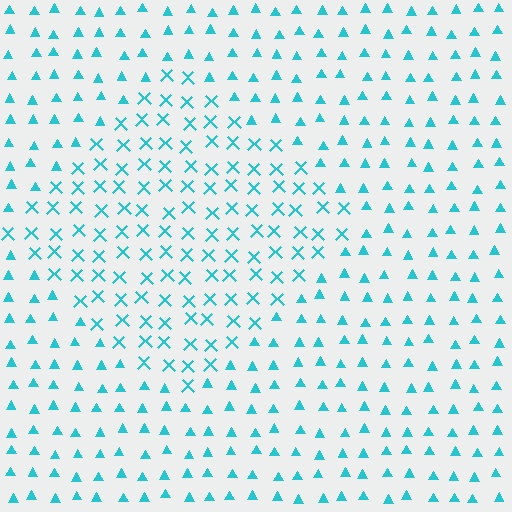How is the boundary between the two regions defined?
The boundary is defined by a change in element shape: X marks inside vs. triangles outside. All elements share the same color and spacing.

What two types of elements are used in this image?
The image uses X marks inside the diamond region and triangles outside it.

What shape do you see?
I see a diamond.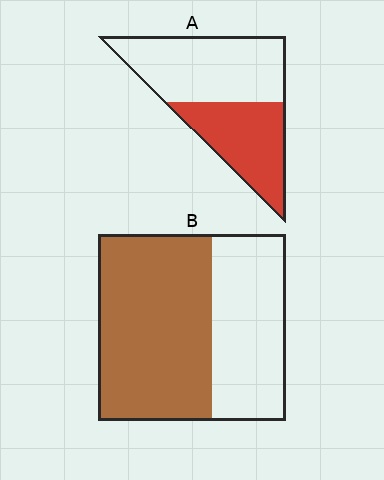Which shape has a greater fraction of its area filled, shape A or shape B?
Shape B.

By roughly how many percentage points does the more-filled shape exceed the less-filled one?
By roughly 20 percentage points (B over A).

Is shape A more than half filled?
No.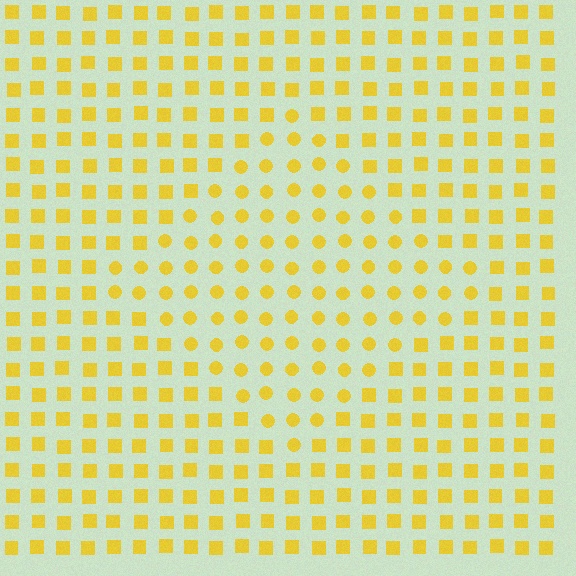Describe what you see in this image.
The image is filled with small yellow elements arranged in a uniform grid. A diamond-shaped region contains circles, while the surrounding area contains squares. The boundary is defined purely by the change in element shape.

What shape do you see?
I see a diamond.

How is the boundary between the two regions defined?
The boundary is defined by a change in element shape: circles inside vs. squares outside. All elements share the same color and spacing.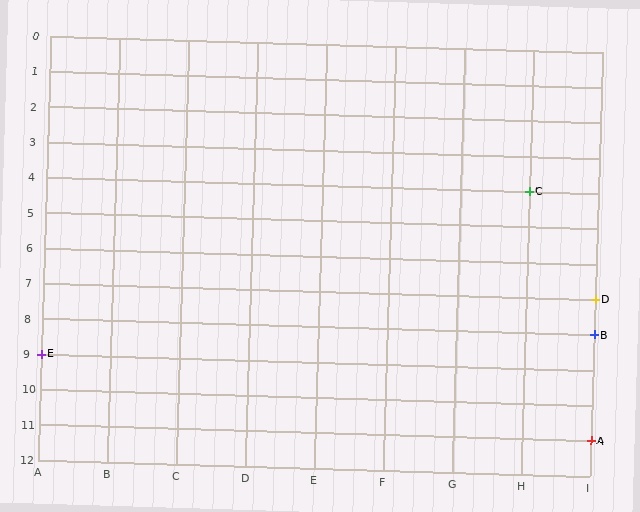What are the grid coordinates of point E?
Point E is at grid coordinates (A, 9).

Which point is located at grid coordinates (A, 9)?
Point E is at (A, 9).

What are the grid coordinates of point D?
Point D is at grid coordinates (I, 7).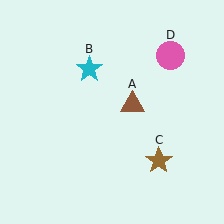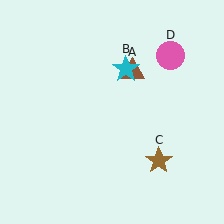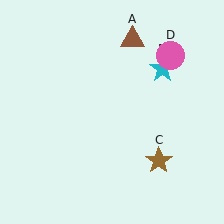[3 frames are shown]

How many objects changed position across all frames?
2 objects changed position: brown triangle (object A), cyan star (object B).